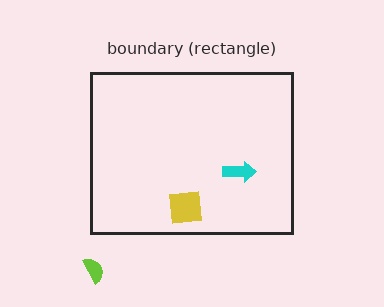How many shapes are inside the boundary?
2 inside, 1 outside.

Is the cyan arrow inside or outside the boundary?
Inside.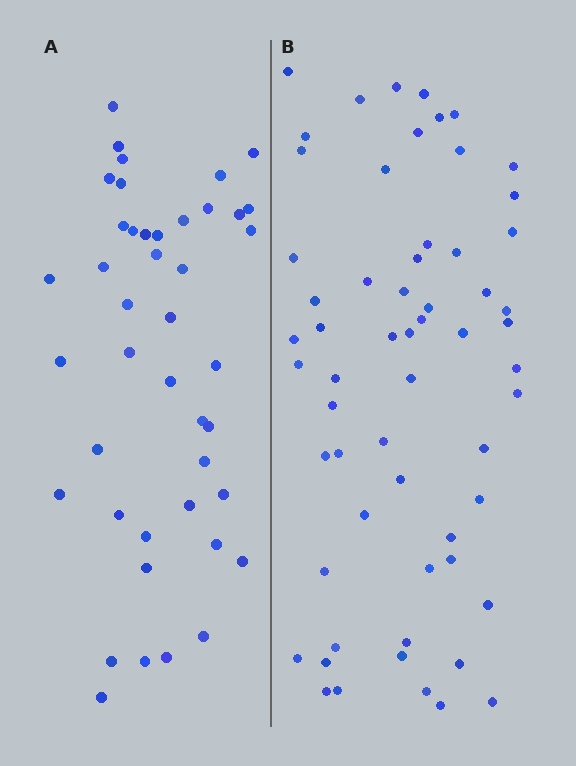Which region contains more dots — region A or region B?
Region B (the right region) has more dots.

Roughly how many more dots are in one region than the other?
Region B has approximately 15 more dots than region A.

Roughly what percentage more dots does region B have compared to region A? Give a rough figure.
About 40% more.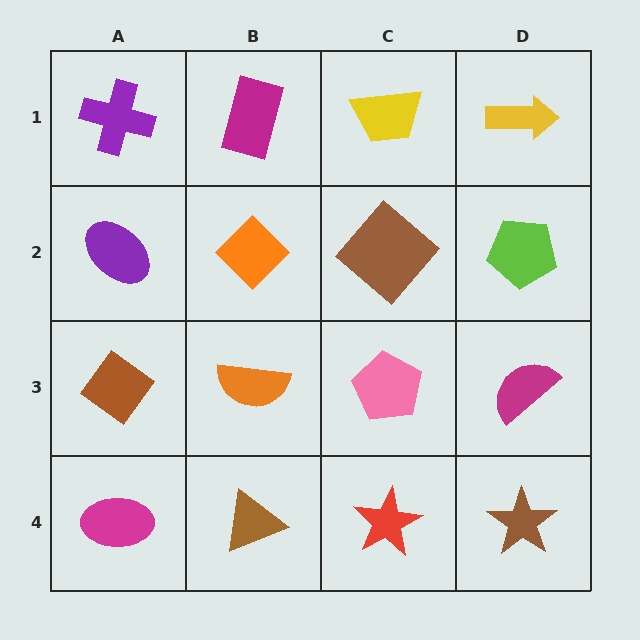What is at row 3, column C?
A pink pentagon.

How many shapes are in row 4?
4 shapes.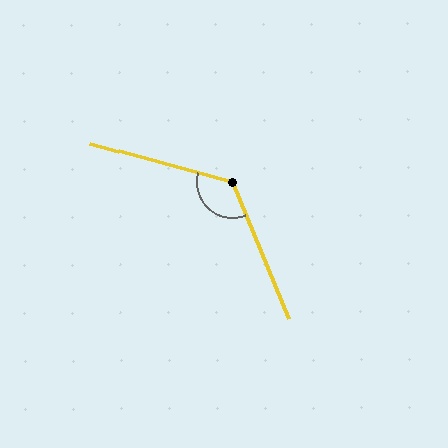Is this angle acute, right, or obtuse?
It is obtuse.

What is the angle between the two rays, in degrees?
Approximately 127 degrees.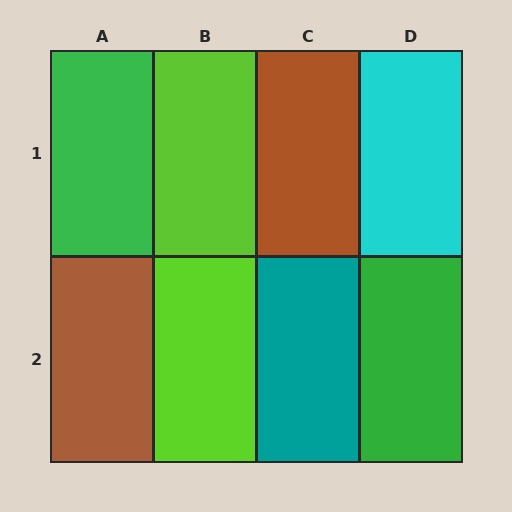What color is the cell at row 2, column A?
Brown.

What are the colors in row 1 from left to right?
Green, lime, brown, cyan.